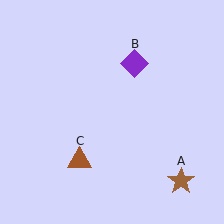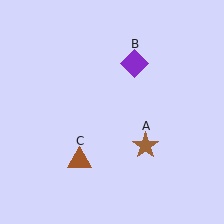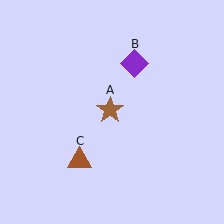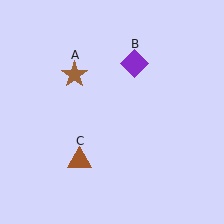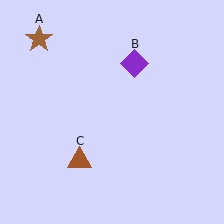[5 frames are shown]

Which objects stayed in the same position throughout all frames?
Purple diamond (object B) and brown triangle (object C) remained stationary.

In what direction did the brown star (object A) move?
The brown star (object A) moved up and to the left.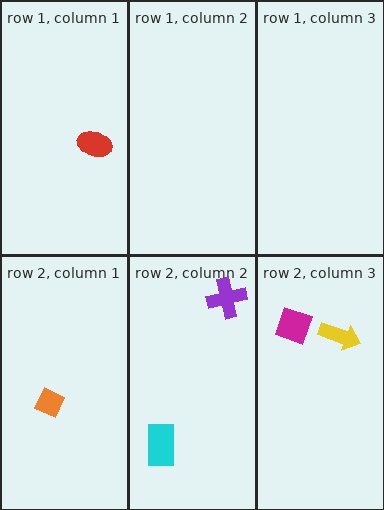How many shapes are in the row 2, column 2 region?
2.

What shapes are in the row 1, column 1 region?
The red ellipse.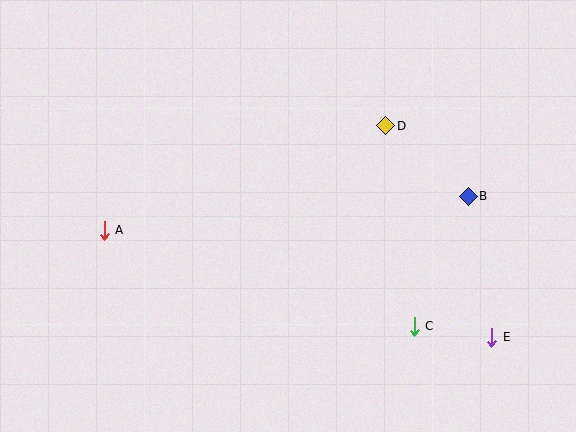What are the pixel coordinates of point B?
Point B is at (468, 196).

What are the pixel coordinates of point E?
Point E is at (492, 337).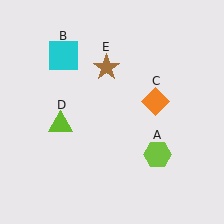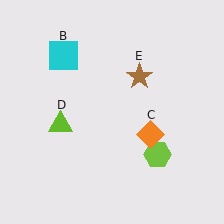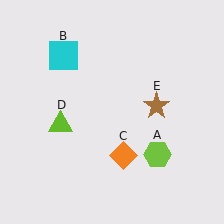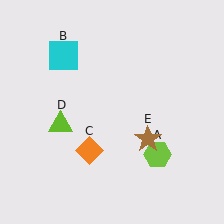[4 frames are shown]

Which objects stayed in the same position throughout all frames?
Lime hexagon (object A) and cyan square (object B) and lime triangle (object D) remained stationary.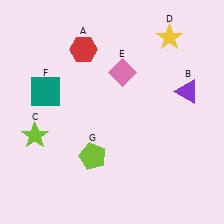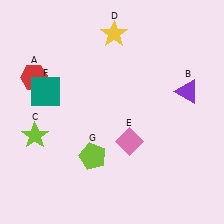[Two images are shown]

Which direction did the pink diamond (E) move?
The pink diamond (E) moved down.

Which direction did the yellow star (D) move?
The yellow star (D) moved left.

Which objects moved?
The objects that moved are: the red hexagon (A), the yellow star (D), the pink diamond (E).